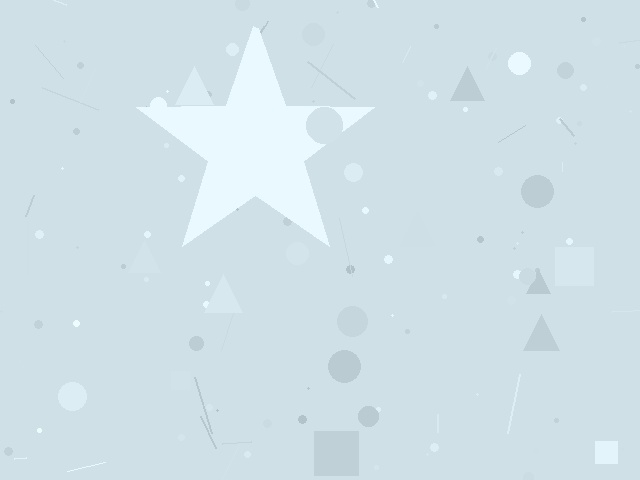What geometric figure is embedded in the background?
A star is embedded in the background.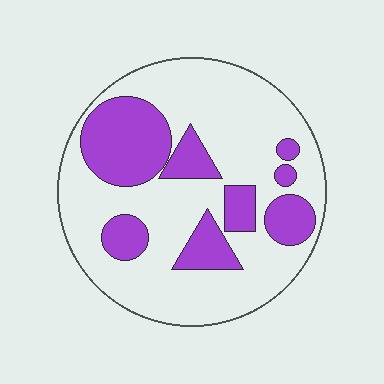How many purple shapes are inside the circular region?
8.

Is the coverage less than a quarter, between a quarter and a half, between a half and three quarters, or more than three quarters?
Between a quarter and a half.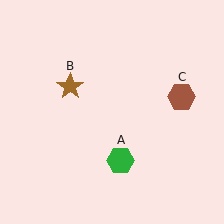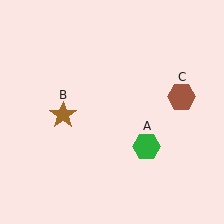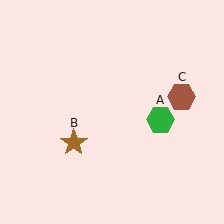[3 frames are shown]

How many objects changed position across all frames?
2 objects changed position: green hexagon (object A), brown star (object B).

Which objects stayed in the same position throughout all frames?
Brown hexagon (object C) remained stationary.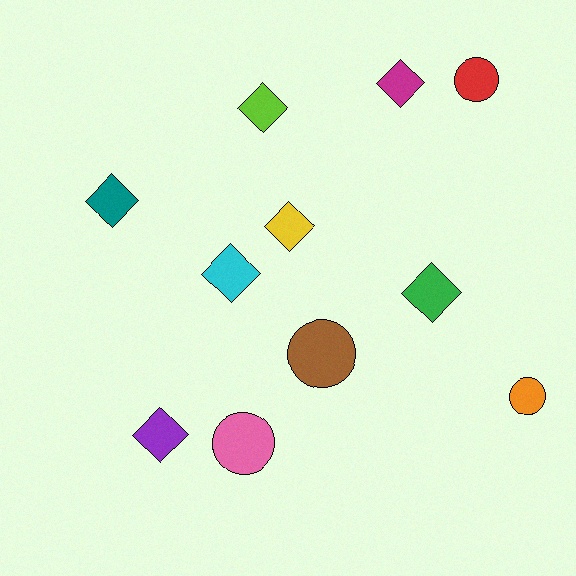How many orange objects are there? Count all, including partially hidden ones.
There is 1 orange object.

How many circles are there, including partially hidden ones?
There are 4 circles.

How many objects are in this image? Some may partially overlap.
There are 11 objects.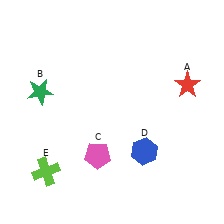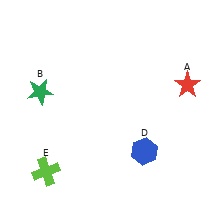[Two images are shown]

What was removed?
The pink pentagon (C) was removed in Image 2.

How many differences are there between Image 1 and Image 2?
There is 1 difference between the two images.